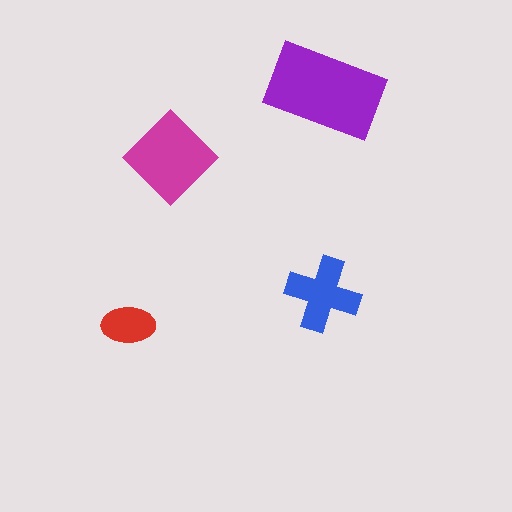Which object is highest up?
The purple rectangle is topmost.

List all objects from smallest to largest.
The red ellipse, the blue cross, the magenta diamond, the purple rectangle.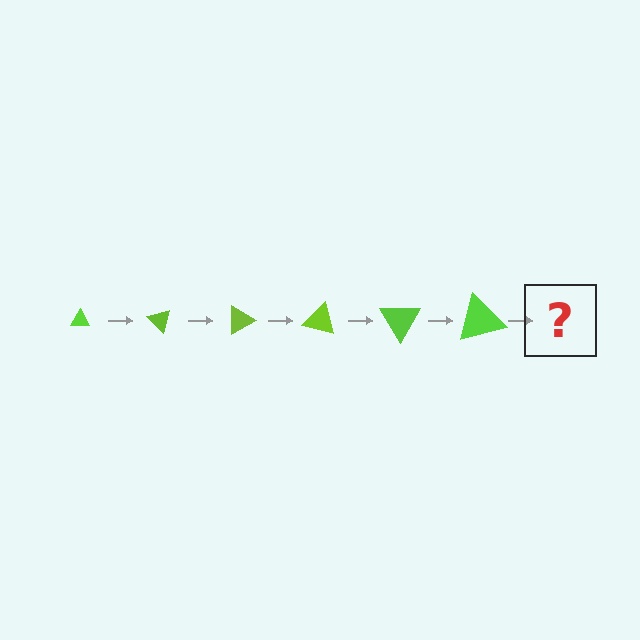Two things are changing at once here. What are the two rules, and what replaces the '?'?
The two rules are that the triangle grows larger each step and it rotates 45 degrees each step. The '?' should be a triangle, larger than the previous one and rotated 270 degrees from the start.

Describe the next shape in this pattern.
It should be a triangle, larger than the previous one and rotated 270 degrees from the start.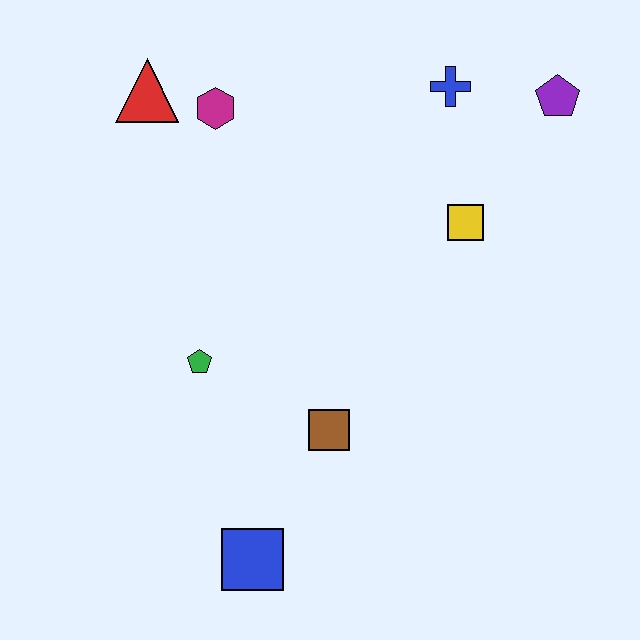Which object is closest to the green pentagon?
The brown square is closest to the green pentagon.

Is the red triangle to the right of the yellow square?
No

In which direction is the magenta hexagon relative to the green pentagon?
The magenta hexagon is above the green pentagon.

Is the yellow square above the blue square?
Yes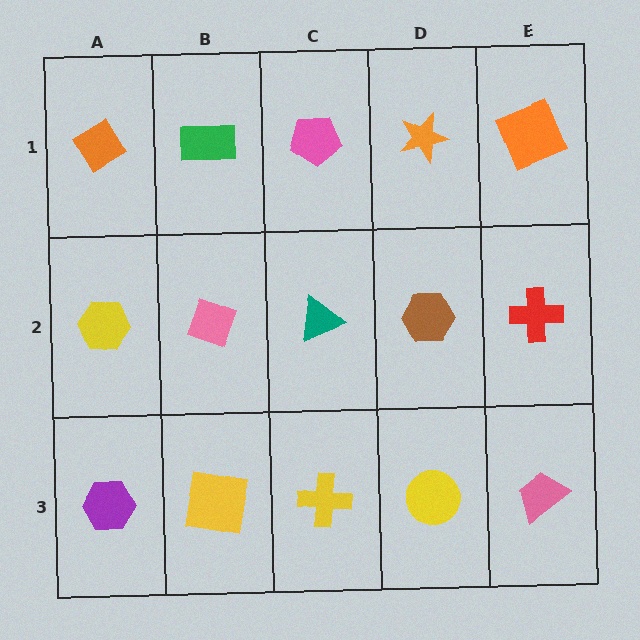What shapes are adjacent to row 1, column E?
A red cross (row 2, column E), an orange star (row 1, column D).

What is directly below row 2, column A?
A purple hexagon.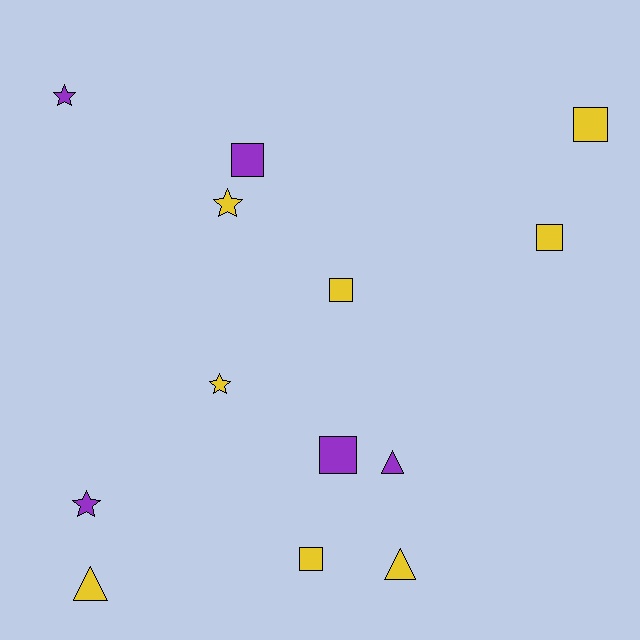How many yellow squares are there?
There are 4 yellow squares.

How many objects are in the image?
There are 13 objects.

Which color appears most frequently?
Yellow, with 8 objects.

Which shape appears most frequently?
Square, with 6 objects.